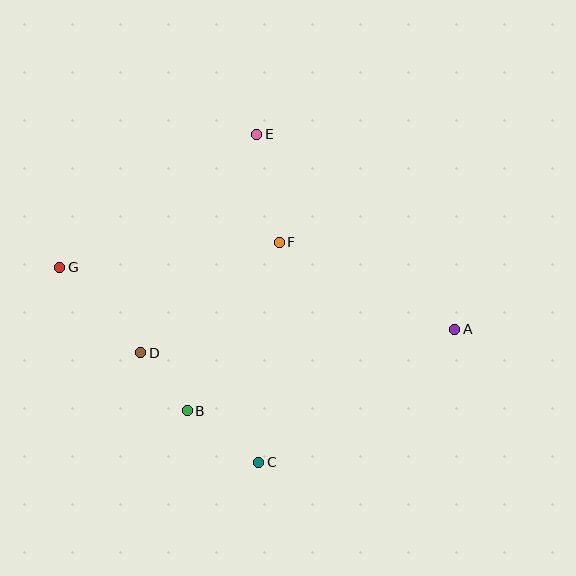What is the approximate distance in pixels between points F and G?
The distance between F and G is approximately 221 pixels.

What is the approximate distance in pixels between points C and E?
The distance between C and E is approximately 328 pixels.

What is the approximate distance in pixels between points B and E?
The distance between B and E is approximately 285 pixels.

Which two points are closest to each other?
Points B and D are closest to each other.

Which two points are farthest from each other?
Points A and G are farthest from each other.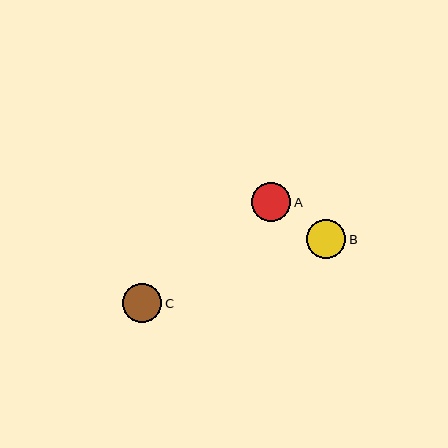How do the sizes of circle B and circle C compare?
Circle B and circle C are approximately the same size.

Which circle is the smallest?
Circle C is the smallest with a size of approximately 39 pixels.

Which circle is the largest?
Circle A is the largest with a size of approximately 39 pixels.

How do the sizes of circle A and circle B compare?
Circle A and circle B are approximately the same size.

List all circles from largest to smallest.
From largest to smallest: A, B, C.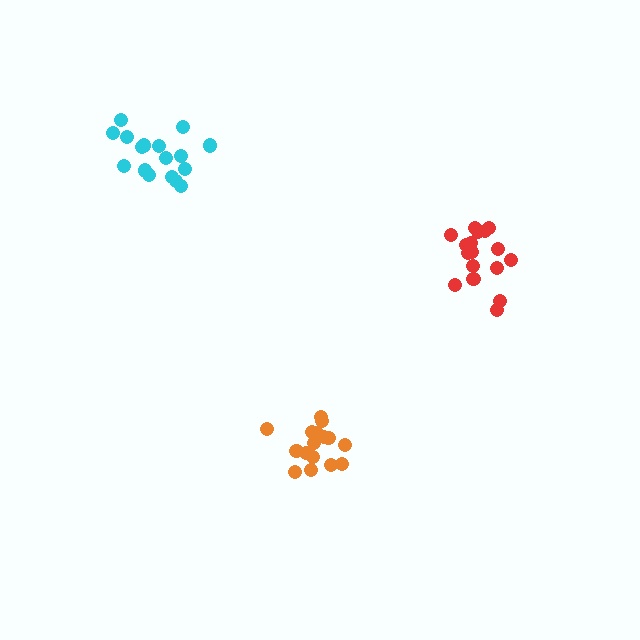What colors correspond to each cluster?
The clusters are colored: orange, red, cyan.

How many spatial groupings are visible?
There are 3 spatial groupings.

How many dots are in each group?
Group 1: 17 dots, Group 2: 17 dots, Group 3: 17 dots (51 total).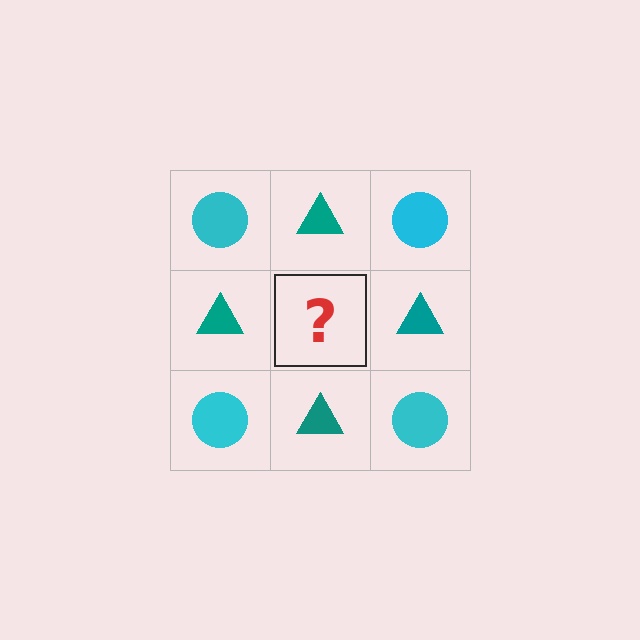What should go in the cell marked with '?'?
The missing cell should contain a cyan circle.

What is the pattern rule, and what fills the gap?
The rule is that it alternates cyan circle and teal triangle in a checkerboard pattern. The gap should be filled with a cyan circle.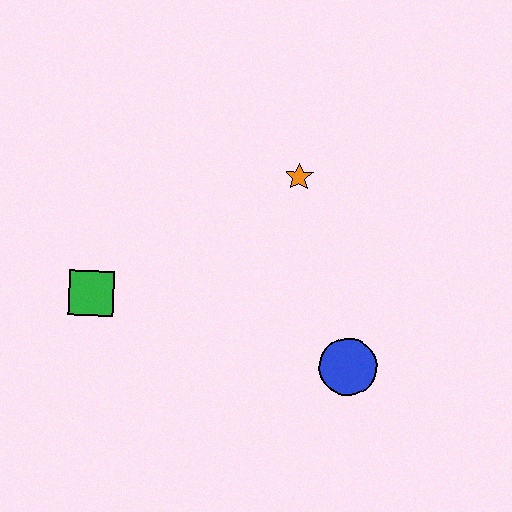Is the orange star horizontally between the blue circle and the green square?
Yes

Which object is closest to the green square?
The orange star is closest to the green square.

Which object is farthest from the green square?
The blue circle is farthest from the green square.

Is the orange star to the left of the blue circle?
Yes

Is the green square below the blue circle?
No